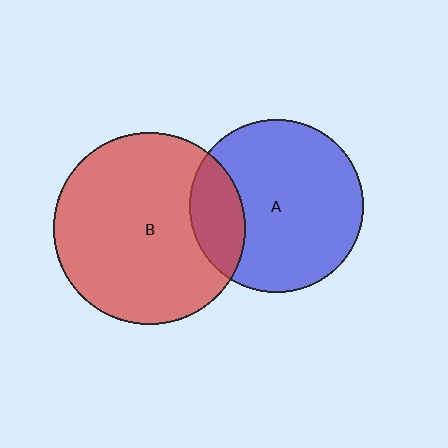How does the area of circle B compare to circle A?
Approximately 1.2 times.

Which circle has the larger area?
Circle B (red).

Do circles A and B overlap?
Yes.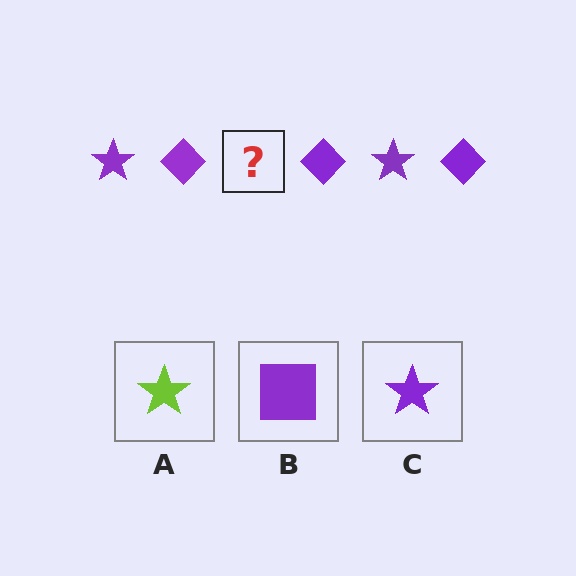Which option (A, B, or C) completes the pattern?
C.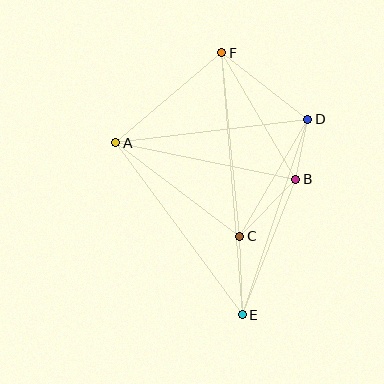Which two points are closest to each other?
Points B and D are closest to each other.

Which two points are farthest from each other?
Points E and F are farthest from each other.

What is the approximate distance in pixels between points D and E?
The distance between D and E is approximately 206 pixels.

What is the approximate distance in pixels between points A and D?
The distance between A and D is approximately 193 pixels.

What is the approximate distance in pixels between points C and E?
The distance between C and E is approximately 79 pixels.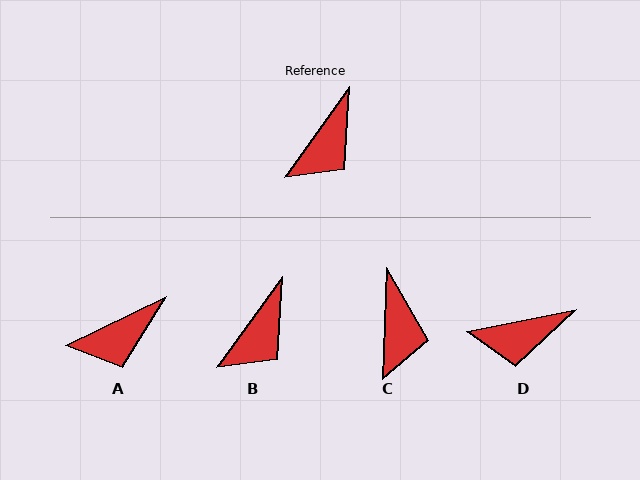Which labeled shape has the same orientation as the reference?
B.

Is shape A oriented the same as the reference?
No, it is off by about 28 degrees.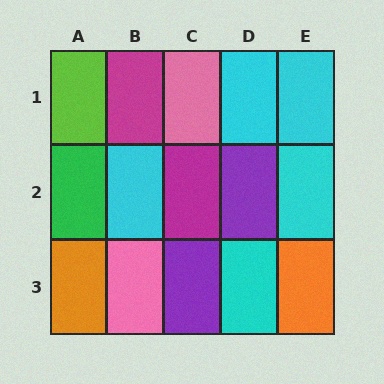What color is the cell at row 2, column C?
Magenta.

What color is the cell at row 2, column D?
Purple.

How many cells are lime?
1 cell is lime.